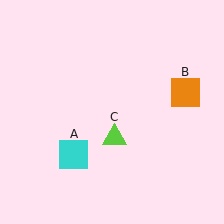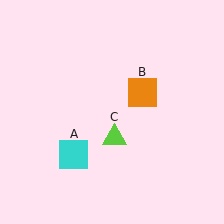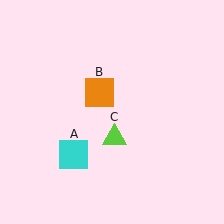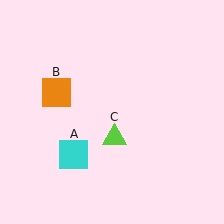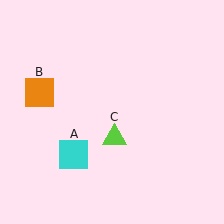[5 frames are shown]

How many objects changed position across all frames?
1 object changed position: orange square (object B).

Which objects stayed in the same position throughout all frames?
Cyan square (object A) and lime triangle (object C) remained stationary.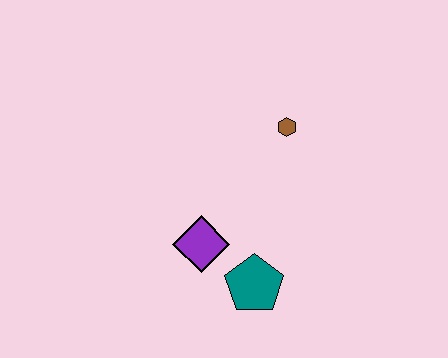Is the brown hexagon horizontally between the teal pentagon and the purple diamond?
No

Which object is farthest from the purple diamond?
The brown hexagon is farthest from the purple diamond.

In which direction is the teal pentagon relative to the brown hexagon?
The teal pentagon is below the brown hexagon.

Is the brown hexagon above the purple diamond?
Yes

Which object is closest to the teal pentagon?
The purple diamond is closest to the teal pentagon.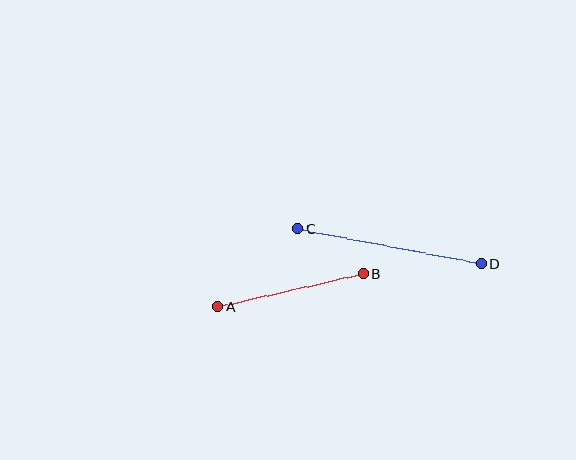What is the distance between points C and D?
The distance is approximately 187 pixels.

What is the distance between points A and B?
The distance is approximately 149 pixels.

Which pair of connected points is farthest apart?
Points C and D are farthest apart.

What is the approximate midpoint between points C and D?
The midpoint is at approximately (390, 246) pixels.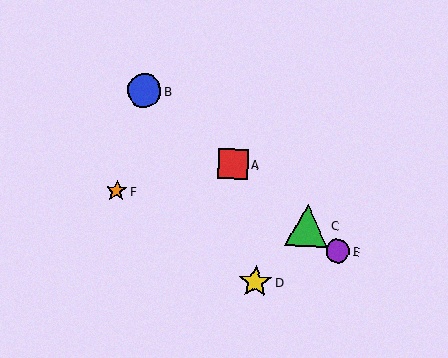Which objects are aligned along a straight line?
Objects A, B, C, E are aligned along a straight line.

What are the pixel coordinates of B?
Object B is at (144, 91).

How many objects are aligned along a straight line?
4 objects (A, B, C, E) are aligned along a straight line.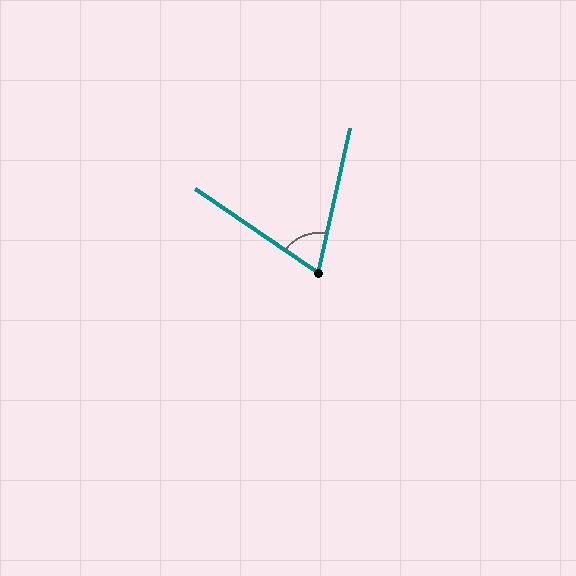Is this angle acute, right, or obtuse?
It is acute.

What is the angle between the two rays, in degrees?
Approximately 68 degrees.